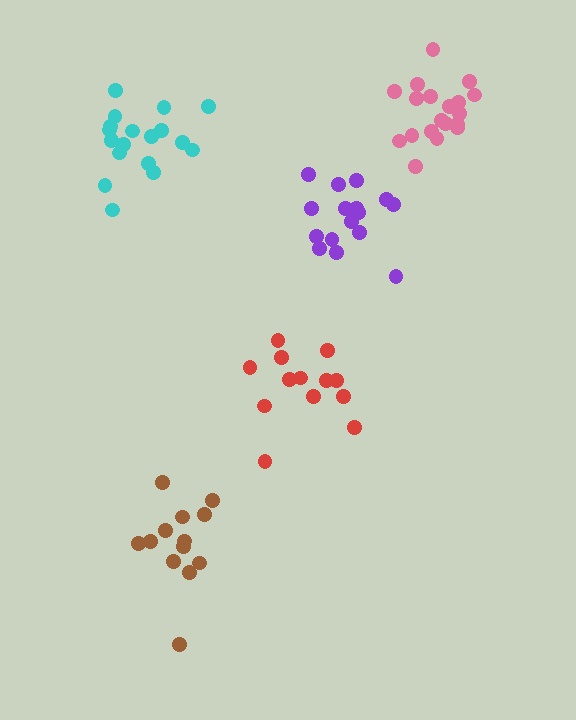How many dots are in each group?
Group 1: 19 dots, Group 2: 13 dots, Group 3: 16 dots, Group 4: 13 dots, Group 5: 18 dots (79 total).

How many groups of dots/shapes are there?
There are 5 groups.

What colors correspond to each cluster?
The clusters are colored: pink, red, purple, brown, cyan.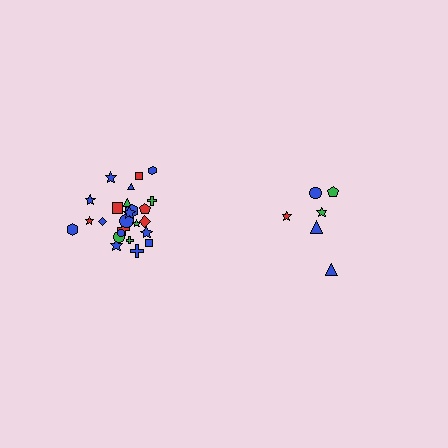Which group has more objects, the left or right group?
The left group.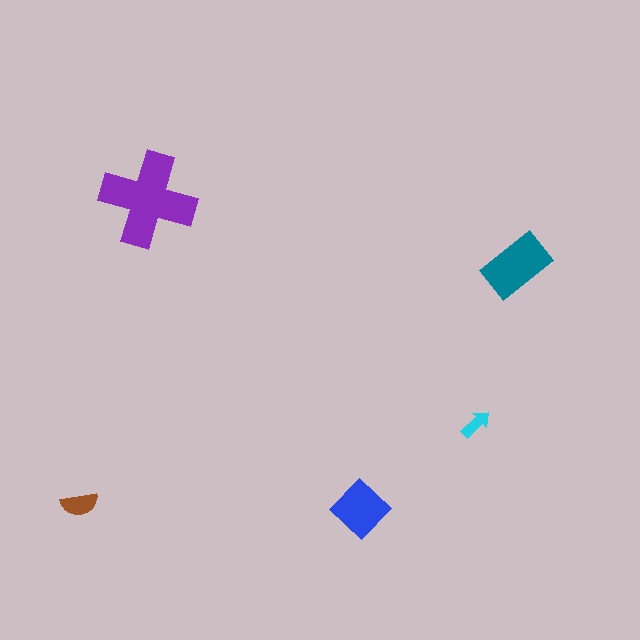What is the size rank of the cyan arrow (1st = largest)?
5th.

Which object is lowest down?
The blue diamond is bottommost.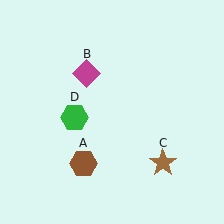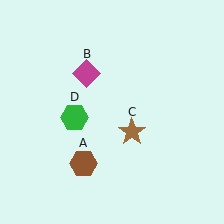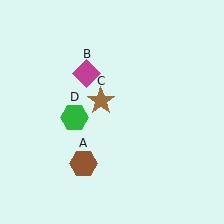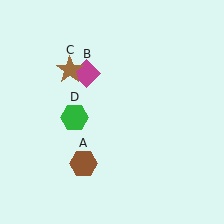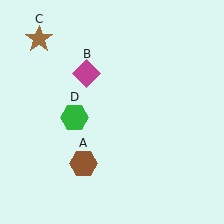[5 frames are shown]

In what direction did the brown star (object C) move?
The brown star (object C) moved up and to the left.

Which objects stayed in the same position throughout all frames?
Brown hexagon (object A) and magenta diamond (object B) and green hexagon (object D) remained stationary.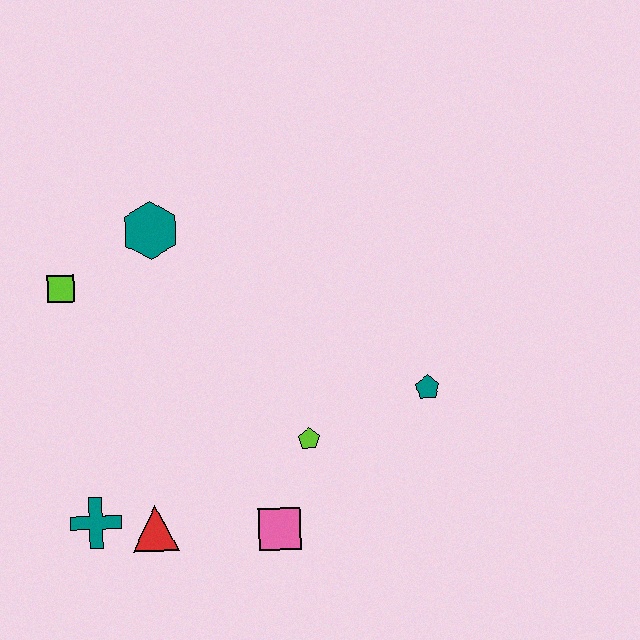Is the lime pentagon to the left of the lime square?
No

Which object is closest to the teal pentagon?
The lime pentagon is closest to the teal pentagon.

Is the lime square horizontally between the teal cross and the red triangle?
No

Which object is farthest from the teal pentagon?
The lime square is farthest from the teal pentagon.